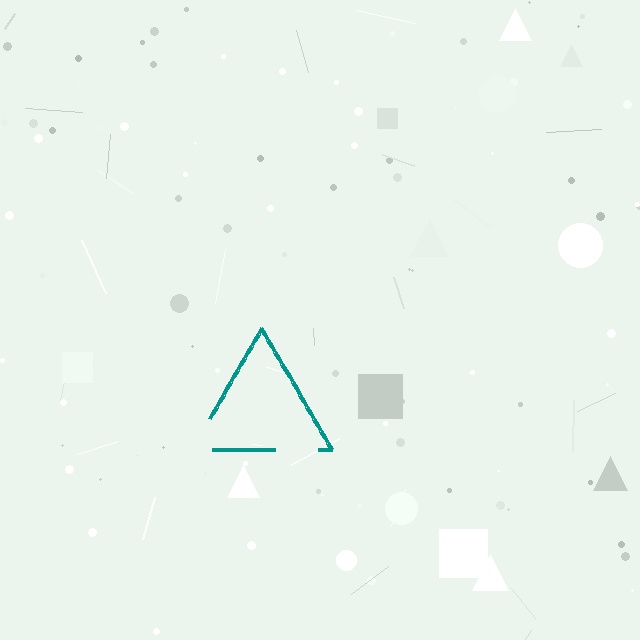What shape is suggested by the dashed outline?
The dashed outline suggests a triangle.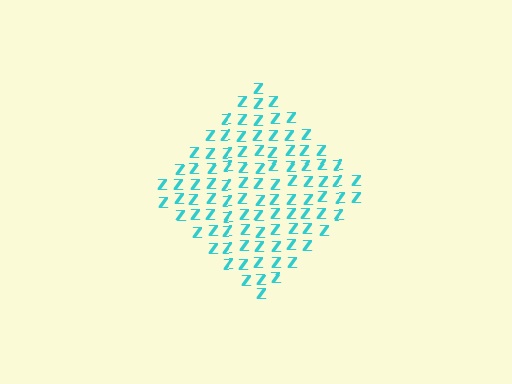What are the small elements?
The small elements are letter Z's.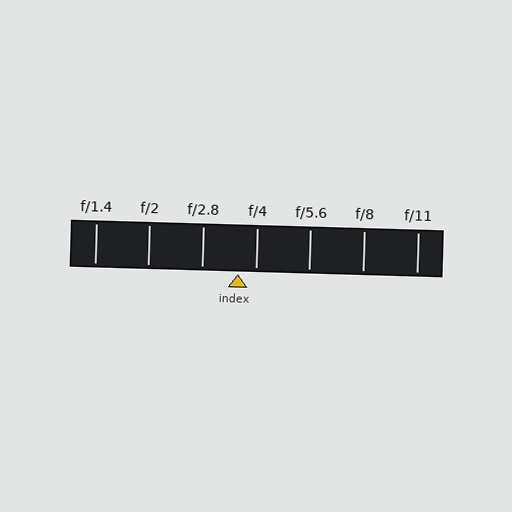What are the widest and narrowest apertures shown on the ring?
The widest aperture shown is f/1.4 and the narrowest is f/11.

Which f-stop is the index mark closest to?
The index mark is closest to f/4.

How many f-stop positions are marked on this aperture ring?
There are 7 f-stop positions marked.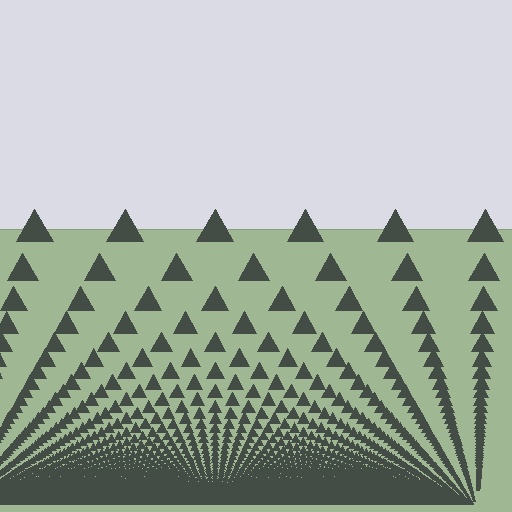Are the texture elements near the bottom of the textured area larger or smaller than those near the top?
Smaller. The gradient is inverted — elements near the bottom are smaller and denser.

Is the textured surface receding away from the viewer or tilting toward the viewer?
The surface appears to tilt toward the viewer. Texture elements get larger and sparser toward the top.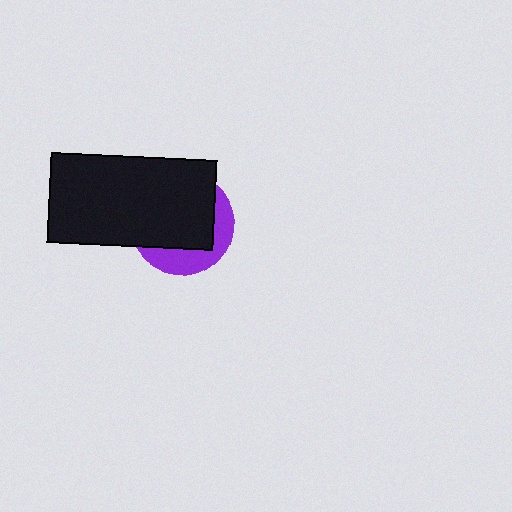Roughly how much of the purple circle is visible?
A small part of it is visible (roughly 31%).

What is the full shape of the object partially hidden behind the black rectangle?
The partially hidden object is a purple circle.